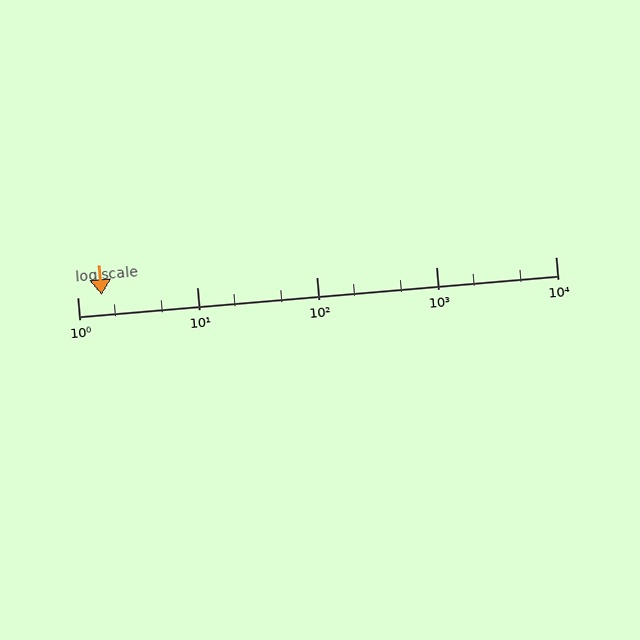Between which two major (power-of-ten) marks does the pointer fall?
The pointer is between 1 and 10.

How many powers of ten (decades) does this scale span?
The scale spans 4 decades, from 1 to 10000.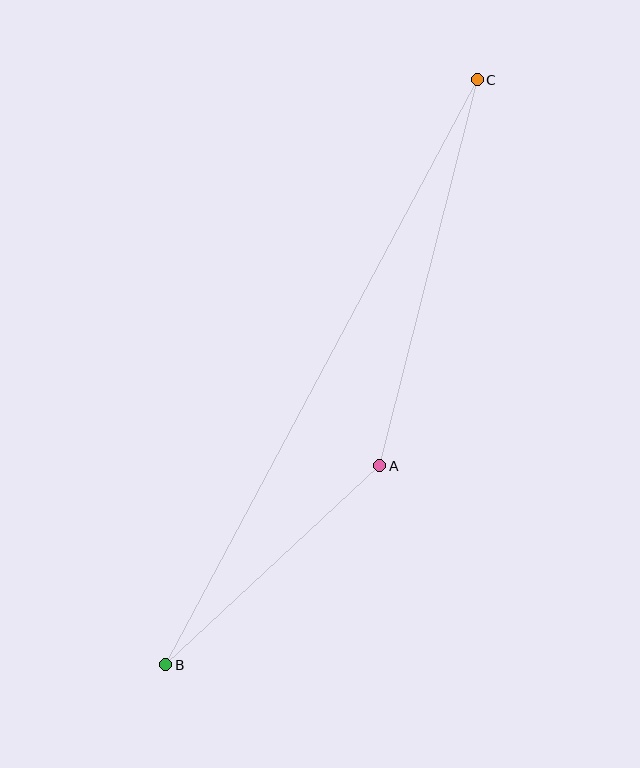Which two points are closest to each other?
Points A and B are closest to each other.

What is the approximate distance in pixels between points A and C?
The distance between A and C is approximately 398 pixels.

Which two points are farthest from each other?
Points B and C are farthest from each other.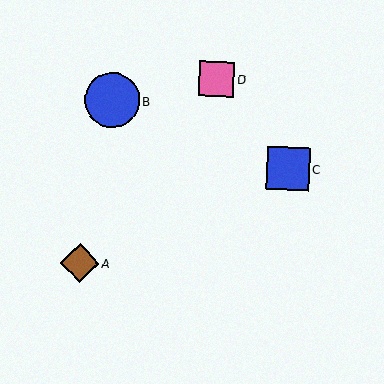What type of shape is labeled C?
Shape C is a blue square.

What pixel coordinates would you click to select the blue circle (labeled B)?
Click at (112, 100) to select the blue circle B.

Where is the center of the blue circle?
The center of the blue circle is at (112, 100).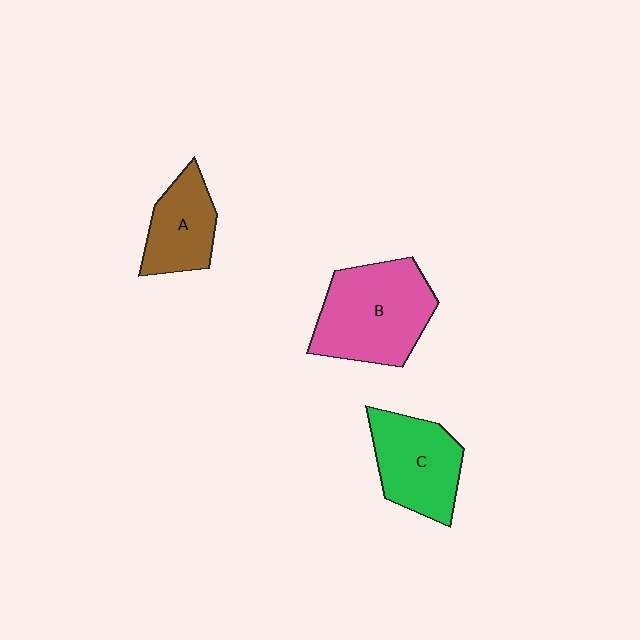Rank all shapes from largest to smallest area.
From largest to smallest: B (pink), C (green), A (brown).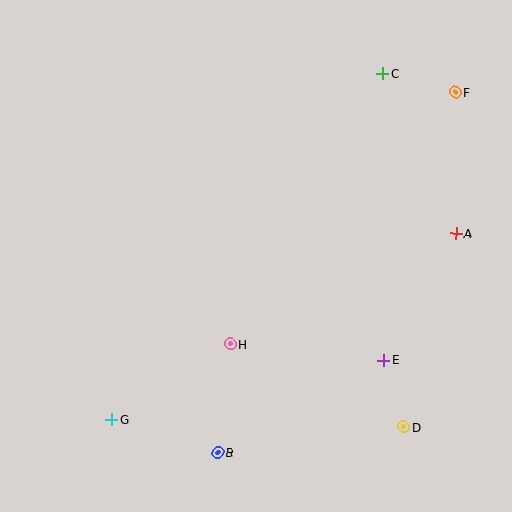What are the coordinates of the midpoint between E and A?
The midpoint between E and A is at (420, 297).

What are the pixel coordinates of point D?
Point D is at (404, 427).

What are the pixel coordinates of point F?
Point F is at (455, 92).